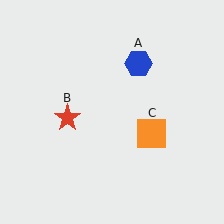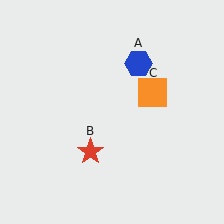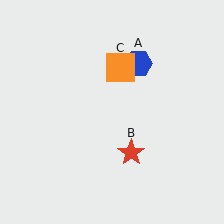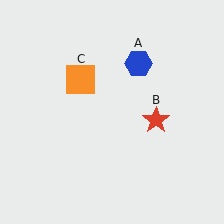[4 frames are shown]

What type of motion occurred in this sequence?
The red star (object B), orange square (object C) rotated counterclockwise around the center of the scene.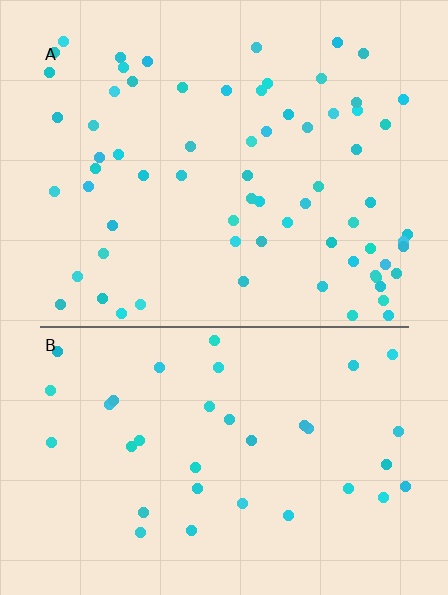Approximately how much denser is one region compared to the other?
Approximately 1.9× — region A over region B.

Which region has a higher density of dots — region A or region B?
A (the top).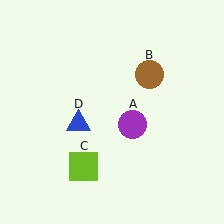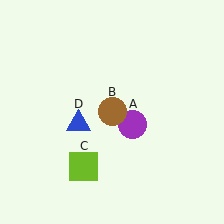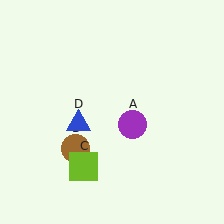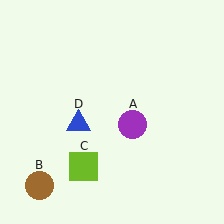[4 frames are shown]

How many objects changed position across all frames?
1 object changed position: brown circle (object B).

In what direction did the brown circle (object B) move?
The brown circle (object B) moved down and to the left.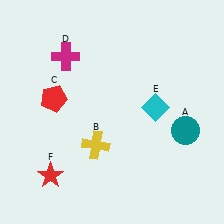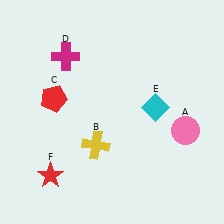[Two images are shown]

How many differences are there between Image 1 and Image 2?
There is 1 difference between the two images.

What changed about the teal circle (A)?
In Image 1, A is teal. In Image 2, it changed to pink.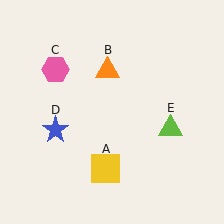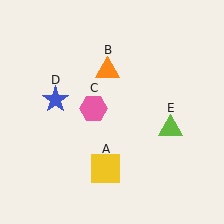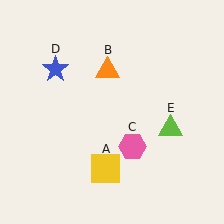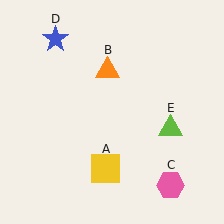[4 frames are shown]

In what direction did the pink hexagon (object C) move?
The pink hexagon (object C) moved down and to the right.